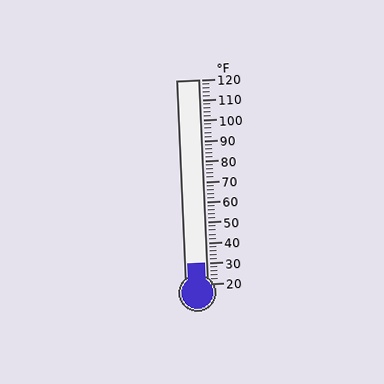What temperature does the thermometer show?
The thermometer shows approximately 30°F.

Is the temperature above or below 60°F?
The temperature is below 60°F.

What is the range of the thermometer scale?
The thermometer scale ranges from 20°F to 120°F.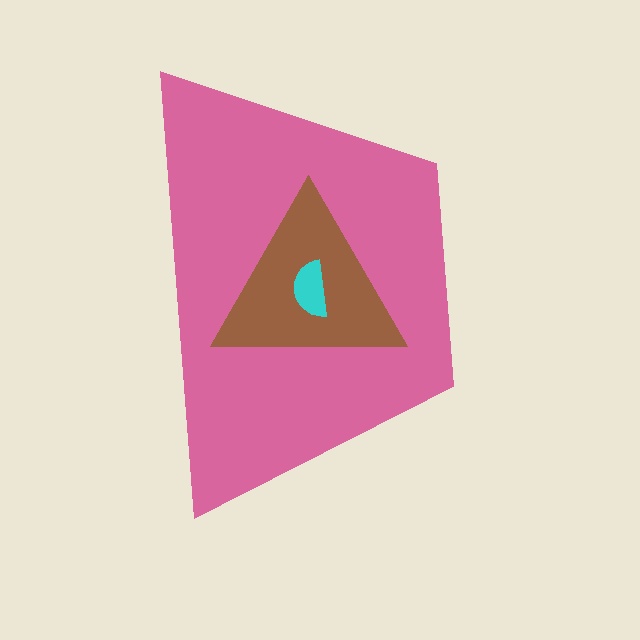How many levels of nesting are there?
3.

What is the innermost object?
The cyan semicircle.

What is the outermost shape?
The pink trapezoid.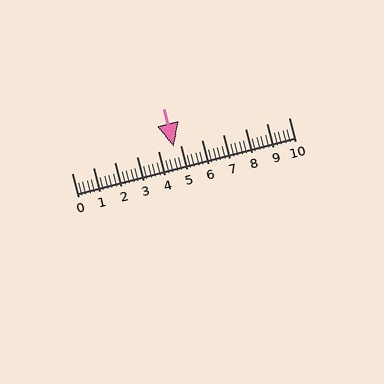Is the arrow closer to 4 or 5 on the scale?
The arrow is closer to 5.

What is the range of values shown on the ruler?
The ruler shows values from 0 to 10.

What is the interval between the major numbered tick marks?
The major tick marks are spaced 1 units apart.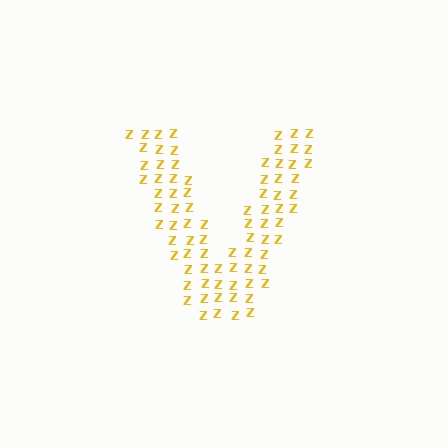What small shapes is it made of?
It is made of small letter Z's.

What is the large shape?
The large shape is the letter V.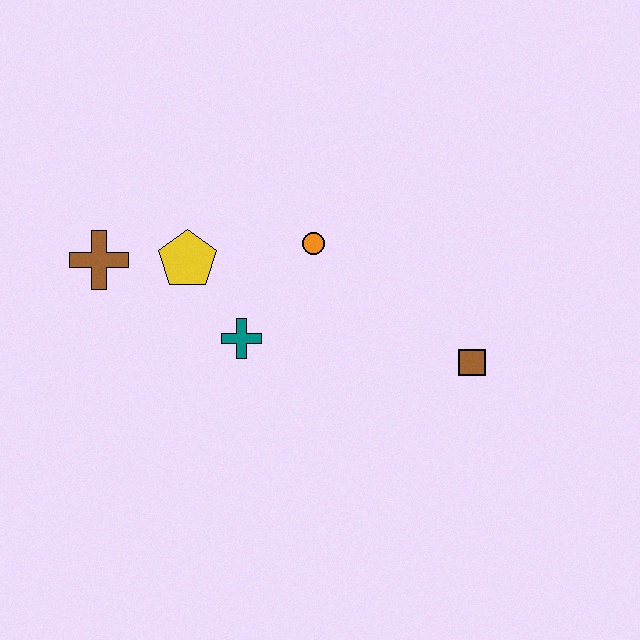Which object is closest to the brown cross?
The yellow pentagon is closest to the brown cross.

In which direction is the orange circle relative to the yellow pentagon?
The orange circle is to the right of the yellow pentagon.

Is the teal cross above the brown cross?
No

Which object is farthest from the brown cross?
The brown square is farthest from the brown cross.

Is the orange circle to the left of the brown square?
Yes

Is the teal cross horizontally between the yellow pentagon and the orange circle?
Yes